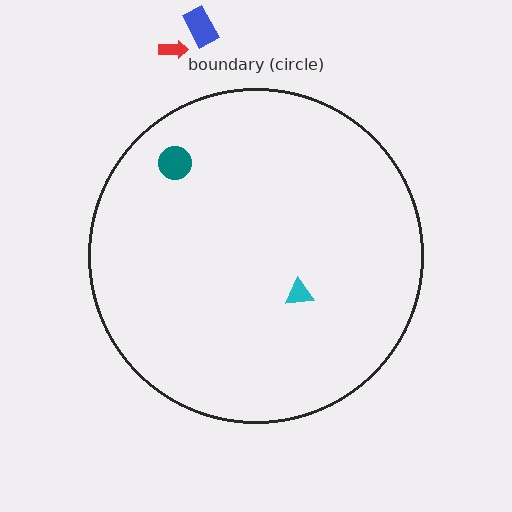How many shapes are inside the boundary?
2 inside, 2 outside.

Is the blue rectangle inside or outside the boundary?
Outside.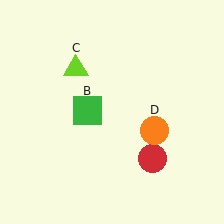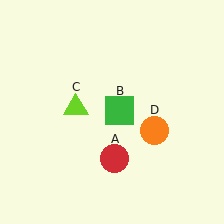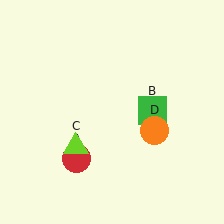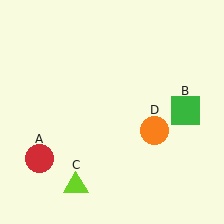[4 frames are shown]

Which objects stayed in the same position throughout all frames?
Orange circle (object D) remained stationary.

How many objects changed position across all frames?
3 objects changed position: red circle (object A), green square (object B), lime triangle (object C).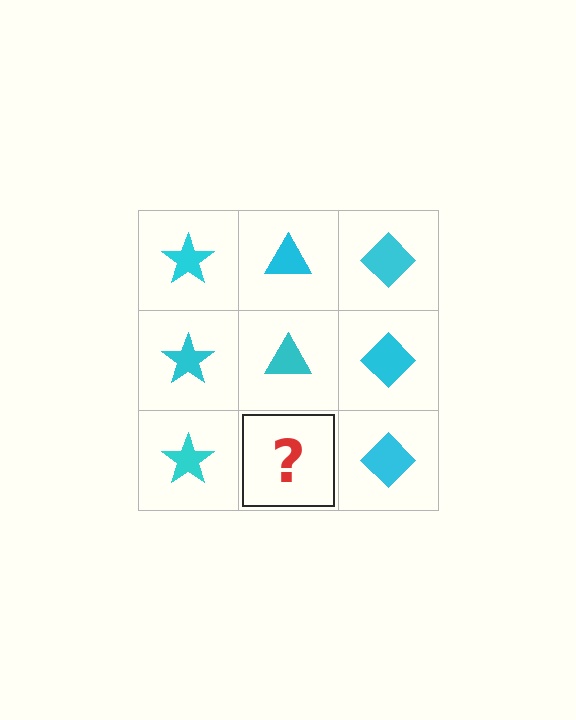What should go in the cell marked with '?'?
The missing cell should contain a cyan triangle.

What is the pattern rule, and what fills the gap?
The rule is that each column has a consistent shape. The gap should be filled with a cyan triangle.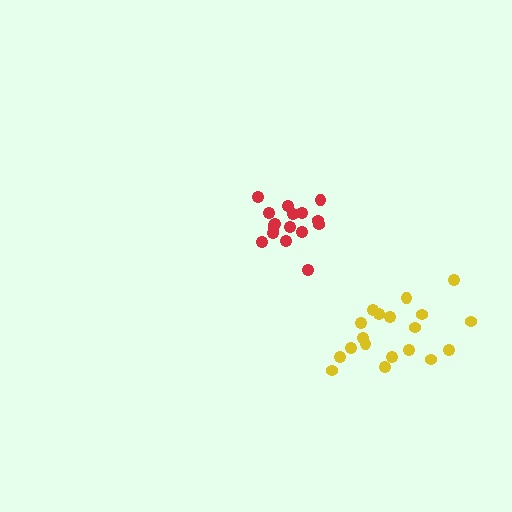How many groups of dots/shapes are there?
There are 2 groups.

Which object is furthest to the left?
The red cluster is leftmost.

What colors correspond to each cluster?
The clusters are colored: yellow, red.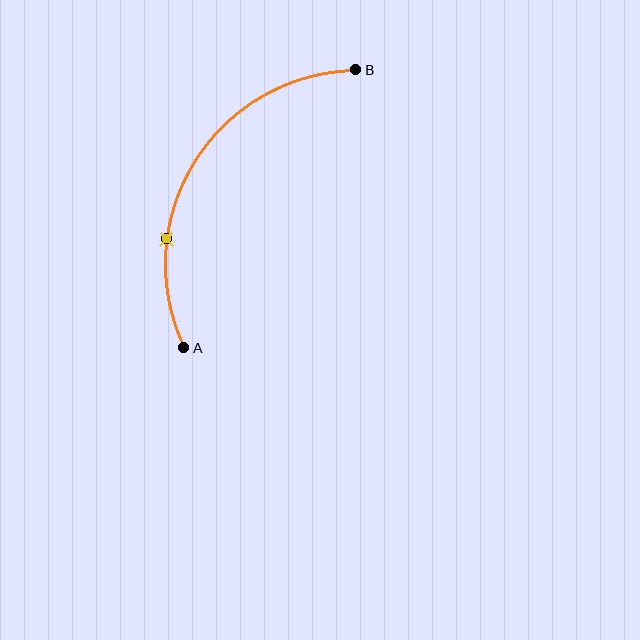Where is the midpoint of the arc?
The arc midpoint is the point on the curve farthest from the straight line joining A and B. It sits to the left of that line.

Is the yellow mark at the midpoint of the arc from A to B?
No. The yellow mark lies on the arc but is closer to endpoint A. The arc midpoint would be at the point on the curve equidistant along the arc from both A and B.